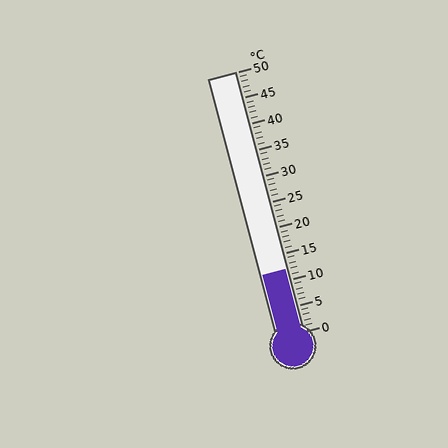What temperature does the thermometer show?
The thermometer shows approximately 12°C.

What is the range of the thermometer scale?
The thermometer scale ranges from 0°C to 50°C.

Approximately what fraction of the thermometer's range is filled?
The thermometer is filled to approximately 25% of its range.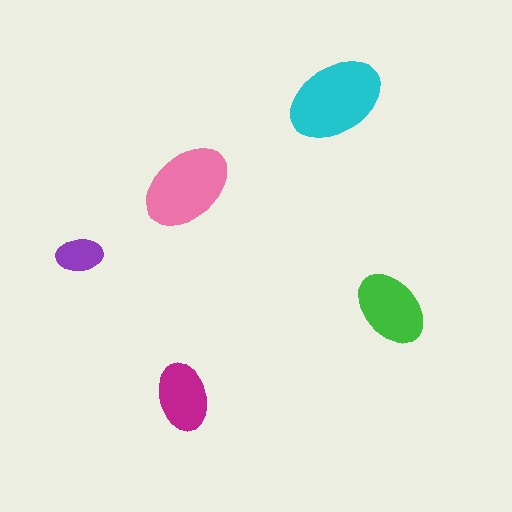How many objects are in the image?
There are 5 objects in the image.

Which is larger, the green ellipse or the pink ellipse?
The pink one.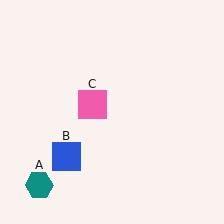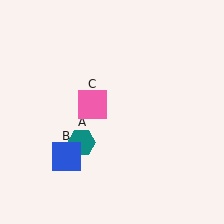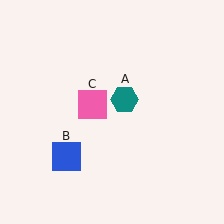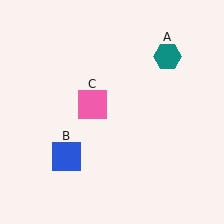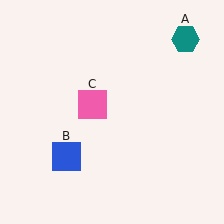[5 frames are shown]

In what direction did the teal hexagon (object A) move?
The teal hexagon (object A) moved up and to the right.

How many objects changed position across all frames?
1 object changed position: teal hexagon (object A).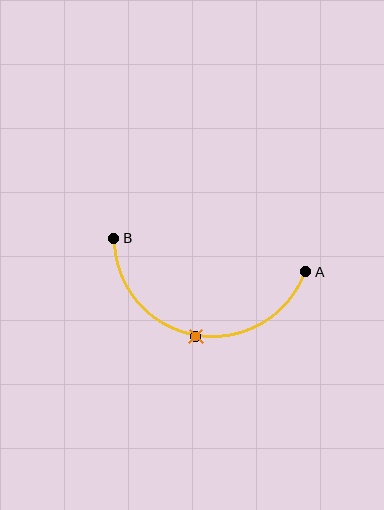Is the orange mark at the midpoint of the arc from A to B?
Yes. The orange mark lies on the arc at equal arc-length from both A and B — it is the arc midpoint.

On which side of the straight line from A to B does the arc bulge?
The arc bulges below the straight line connecting A and B.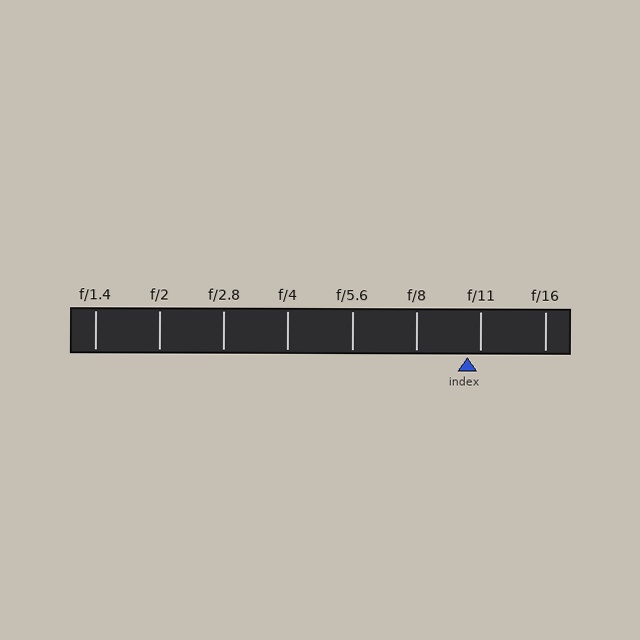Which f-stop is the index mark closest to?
The index mark is closest to f/11.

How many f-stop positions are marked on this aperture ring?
There are 8 f-stop positions marked.